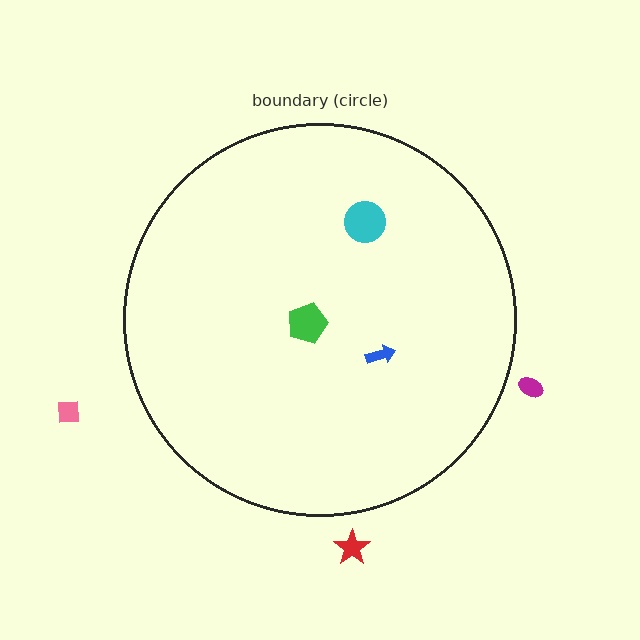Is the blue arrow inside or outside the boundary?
Inside.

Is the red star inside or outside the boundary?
Outside.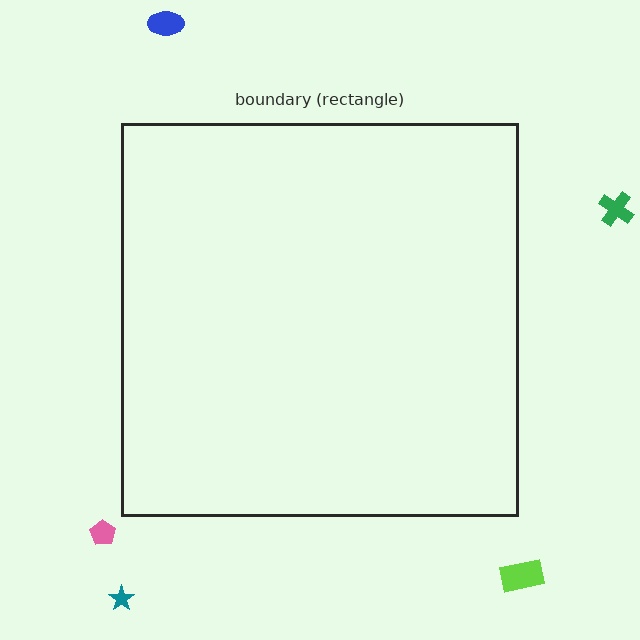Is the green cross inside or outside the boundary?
Outside.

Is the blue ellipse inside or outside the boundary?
Outside.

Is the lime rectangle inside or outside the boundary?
Outside.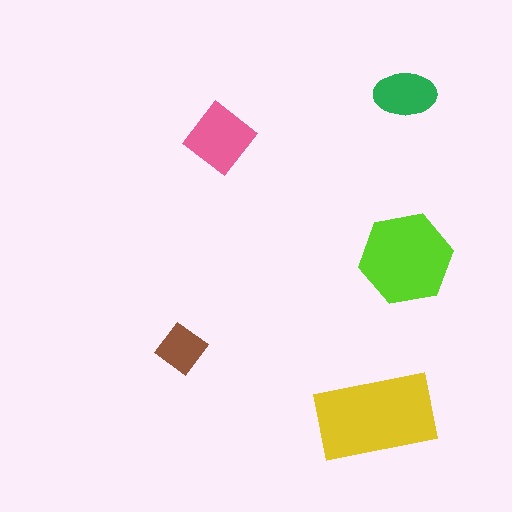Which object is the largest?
The yellow rectangle.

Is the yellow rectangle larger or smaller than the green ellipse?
Larger.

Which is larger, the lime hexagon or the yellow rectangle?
The yellow rectangle.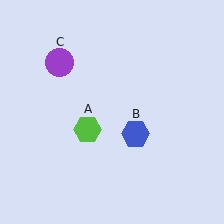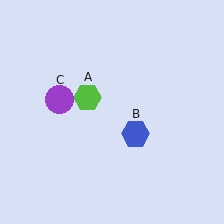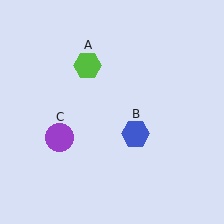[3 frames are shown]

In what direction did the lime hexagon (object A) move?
The lime hexagon (object A) moved up.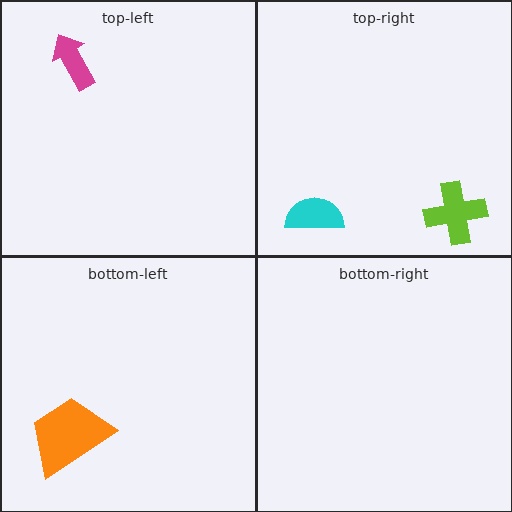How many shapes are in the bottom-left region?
1.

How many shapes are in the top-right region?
2.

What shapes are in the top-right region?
The lime cross, the cyan semicircle.